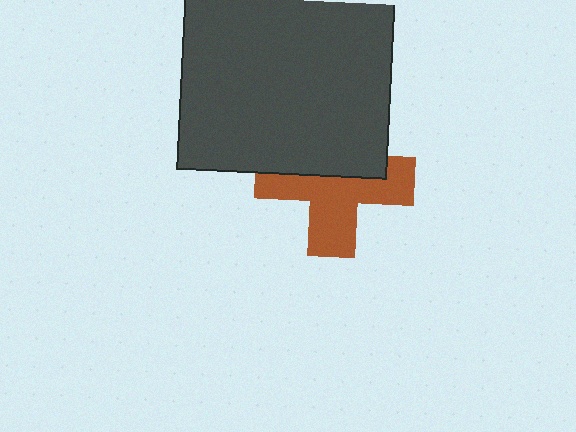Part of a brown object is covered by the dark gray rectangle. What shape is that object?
It is a cross.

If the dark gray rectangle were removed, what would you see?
You would see the complete brown cross.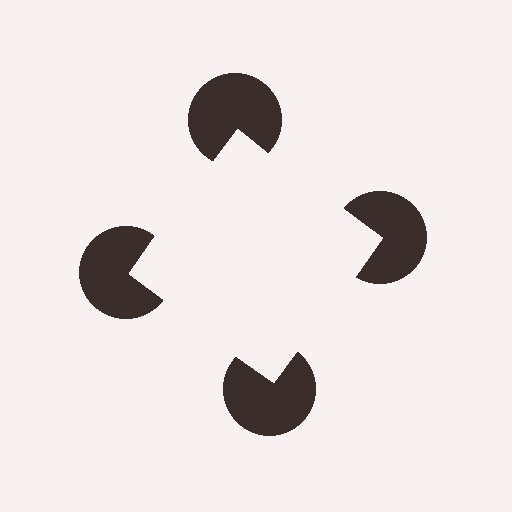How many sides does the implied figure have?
4 sides.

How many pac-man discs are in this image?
There are 4 — one at each vertex of the illusory square.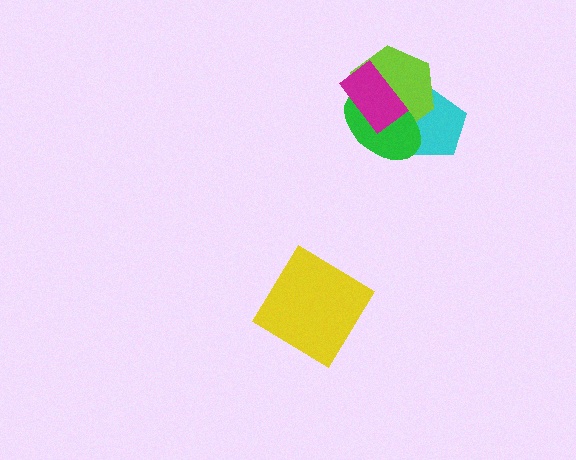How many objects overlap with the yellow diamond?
0 objects overlap with the yellow diamond.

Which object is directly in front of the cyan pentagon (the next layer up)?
The lime hexagon is directly in front of the cyan pentagon.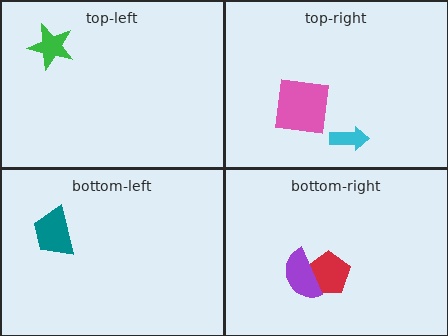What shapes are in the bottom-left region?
The teal trapezoid.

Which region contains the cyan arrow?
The top-right region.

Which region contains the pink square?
The top-right region.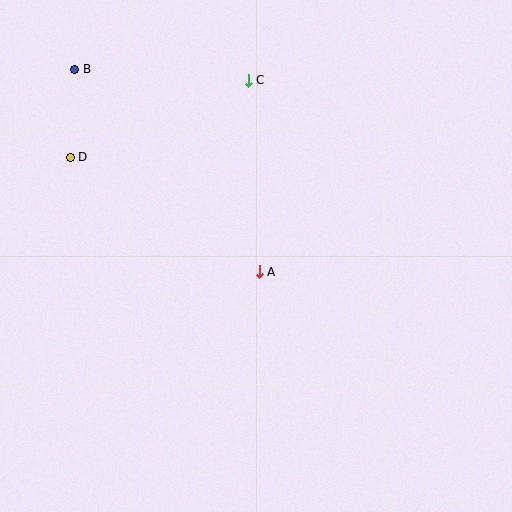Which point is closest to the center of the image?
Point A at (259, 272) is closest to the center.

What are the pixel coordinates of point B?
Point B is at (75, 69).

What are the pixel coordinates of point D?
Point D is at (70, 157).